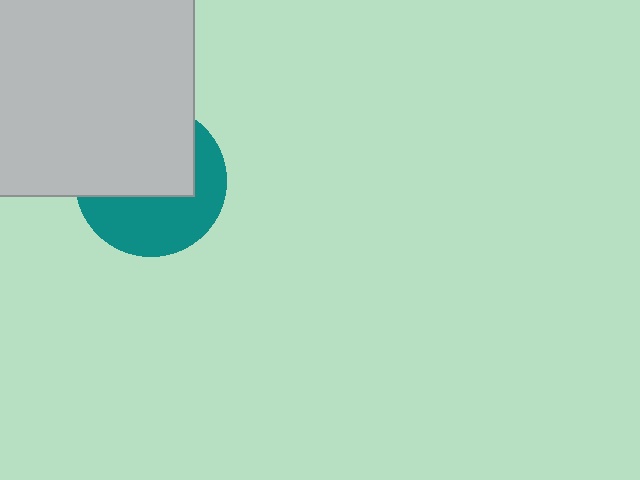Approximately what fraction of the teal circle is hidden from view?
Roughly 53% of the teal circle is hidden behind the light gray square.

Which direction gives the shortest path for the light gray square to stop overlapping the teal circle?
Moving up gives the shortest separation.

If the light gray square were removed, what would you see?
You would see the complete teal circle.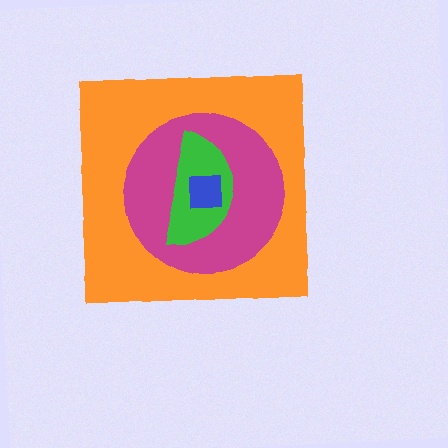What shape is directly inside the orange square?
The magenta circle.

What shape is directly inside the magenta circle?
The green semicircle.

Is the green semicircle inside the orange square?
Yes.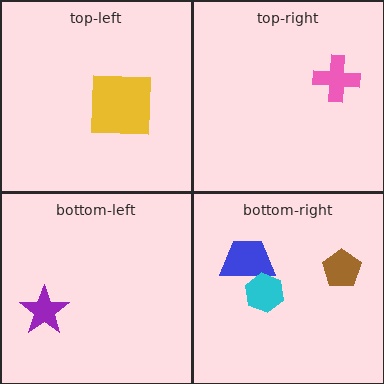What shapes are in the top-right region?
The pink cross.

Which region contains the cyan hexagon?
The bottom-right region.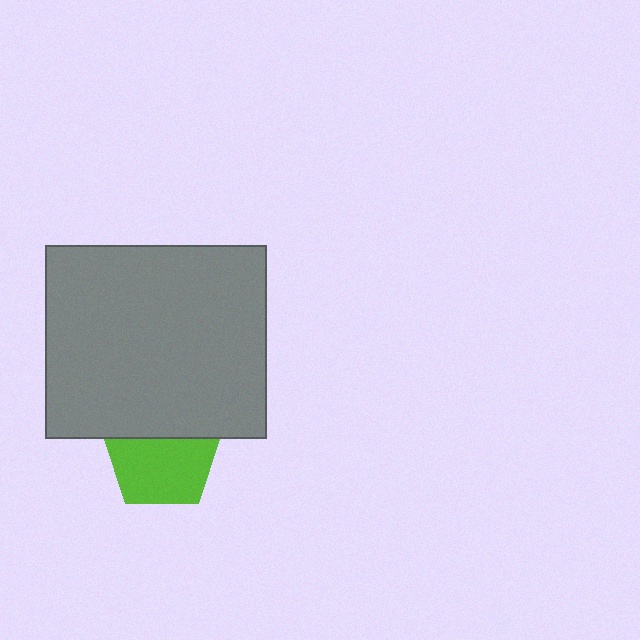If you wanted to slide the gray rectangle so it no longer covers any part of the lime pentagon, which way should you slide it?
Slide it up — that is the most direct way to separate the two shapes.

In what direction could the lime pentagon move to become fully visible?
The lime pentagon could move down. That would shift it out from behind the gray rectangle entirely.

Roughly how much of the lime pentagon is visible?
About half of it is visible (roughly 64%).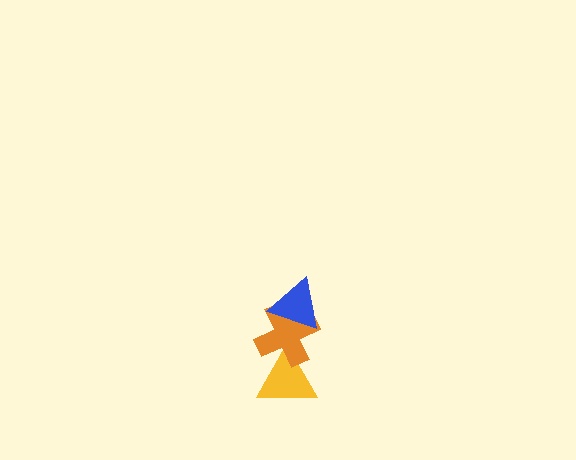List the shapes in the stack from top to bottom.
From top to bottom: the blue triangle, the orange cross, the yellow triangle.